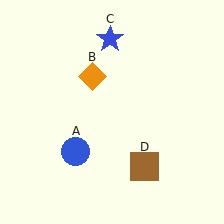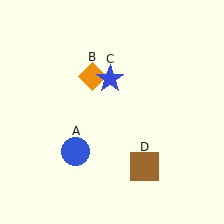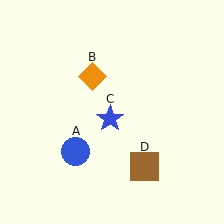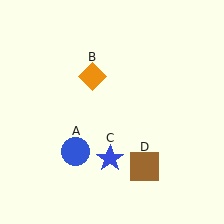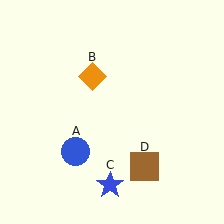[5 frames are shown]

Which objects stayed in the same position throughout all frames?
Blue circle (object A) and orange diamond (object B) and brown square (object D) remained stationary.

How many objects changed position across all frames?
1 object changed position: blue star (object C).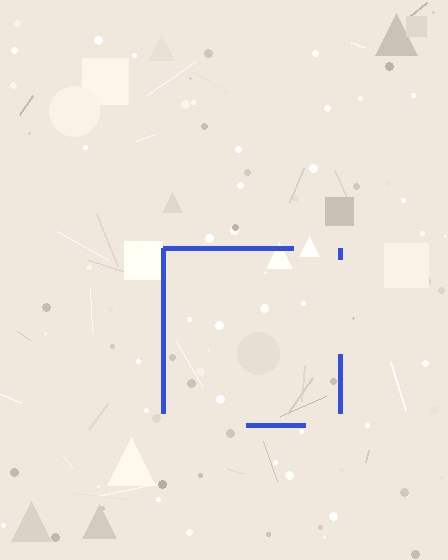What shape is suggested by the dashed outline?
The dashed outline suggests a square.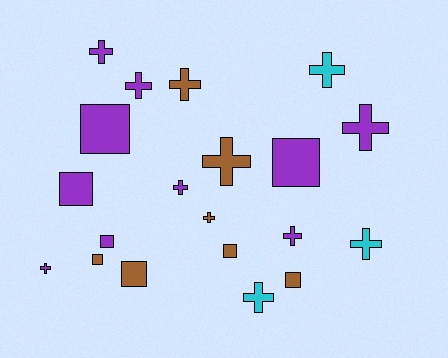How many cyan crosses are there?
There are 3 cyan crosses.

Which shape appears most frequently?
Cross, with 12 objects.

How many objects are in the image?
There are 20 objects.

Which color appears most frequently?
Purple, with 10 objects.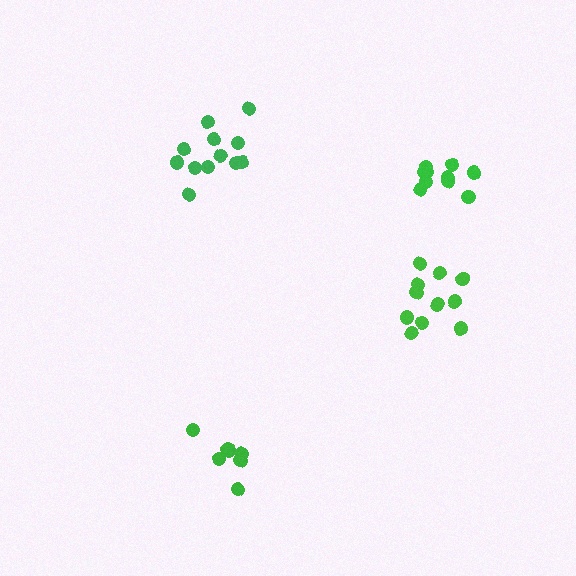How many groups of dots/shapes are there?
There are 4 groups.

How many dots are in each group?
Group 1: 11 dots, Group 2: 10 dots, Group 3: 12 dots, Group 4: 7 dots (40 total).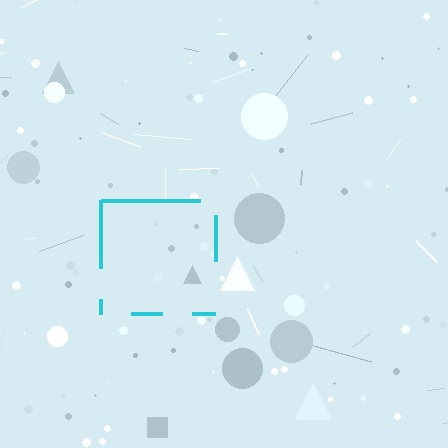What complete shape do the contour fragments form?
The contour fragments form a square.